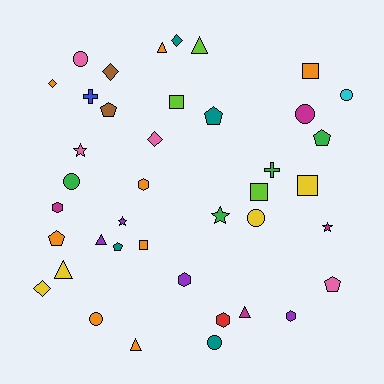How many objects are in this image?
There are 40 objects.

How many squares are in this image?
There are 5 squares.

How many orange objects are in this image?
There are 8 orange objects.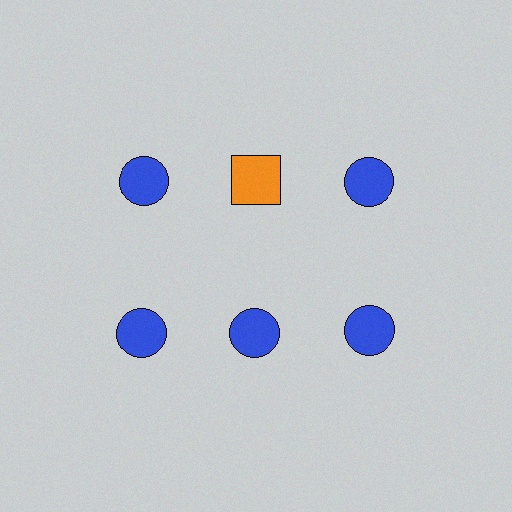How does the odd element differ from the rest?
It differs in both color (orange instead of blue) and shape (square instead of circle).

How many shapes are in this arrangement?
There are 6 shapes arranged in a grid pattern.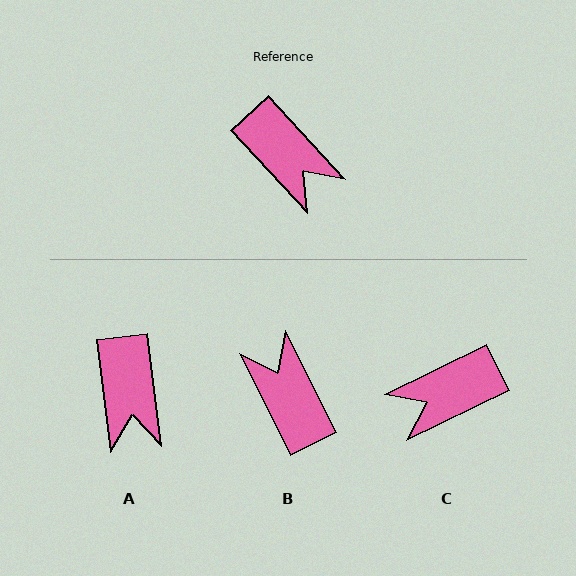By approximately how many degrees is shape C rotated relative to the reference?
Approximately 107 degrees clockwise.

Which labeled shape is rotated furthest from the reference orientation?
B, about 164 degrees away.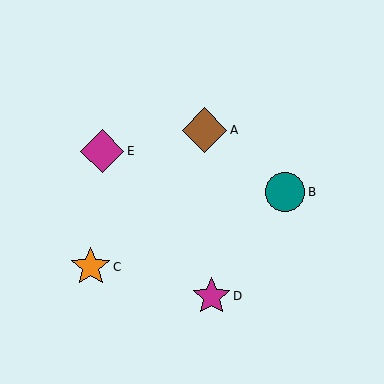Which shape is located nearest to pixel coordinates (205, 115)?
The brown diamond (labeled A) at (205, 130) is nearest to that location.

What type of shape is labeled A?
Shape A is a brown diamond.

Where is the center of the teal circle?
The center of the teal circle is at (285, 192).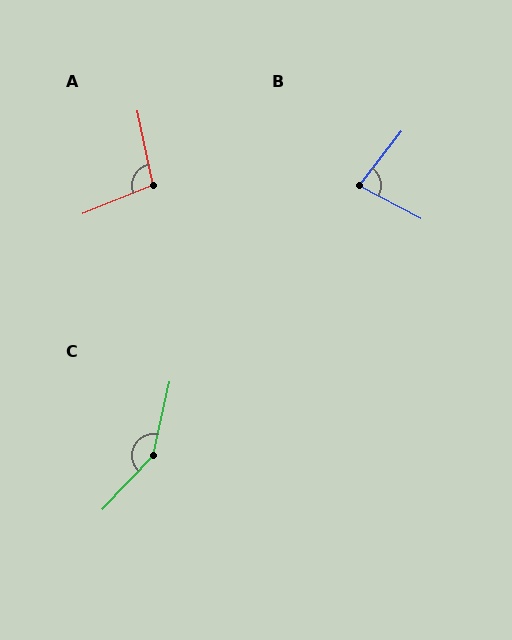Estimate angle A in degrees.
Approximately 101 degrees.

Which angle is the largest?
C, at approximately 149 degrees.